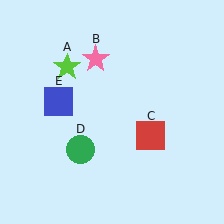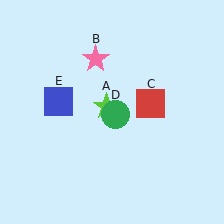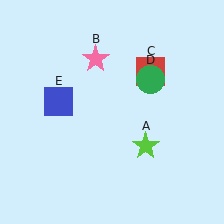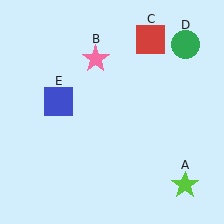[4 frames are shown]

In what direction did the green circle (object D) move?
The green circle (object D) moved up and to the right.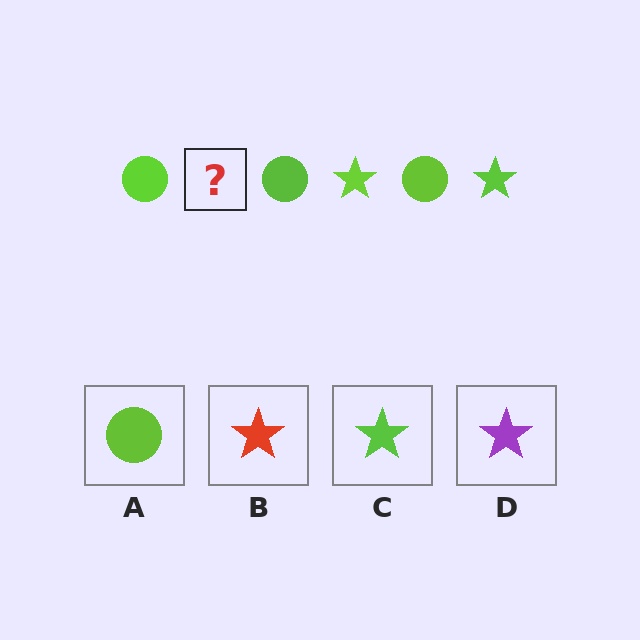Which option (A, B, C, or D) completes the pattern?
C.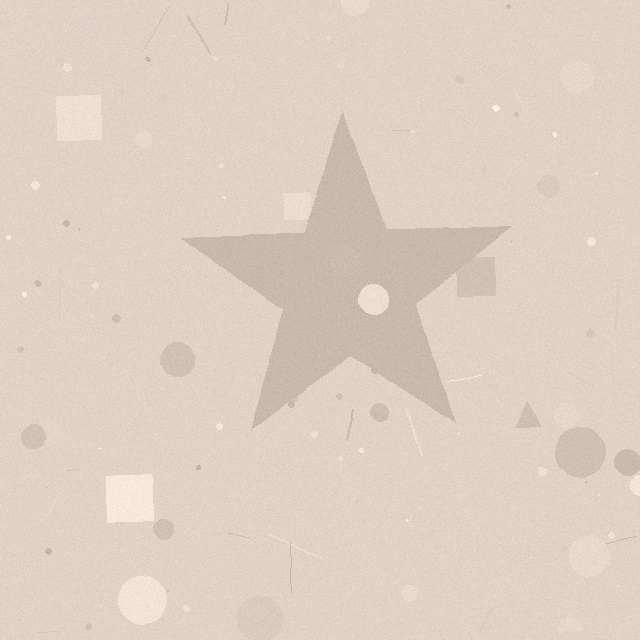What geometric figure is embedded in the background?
A star is embedded in the background.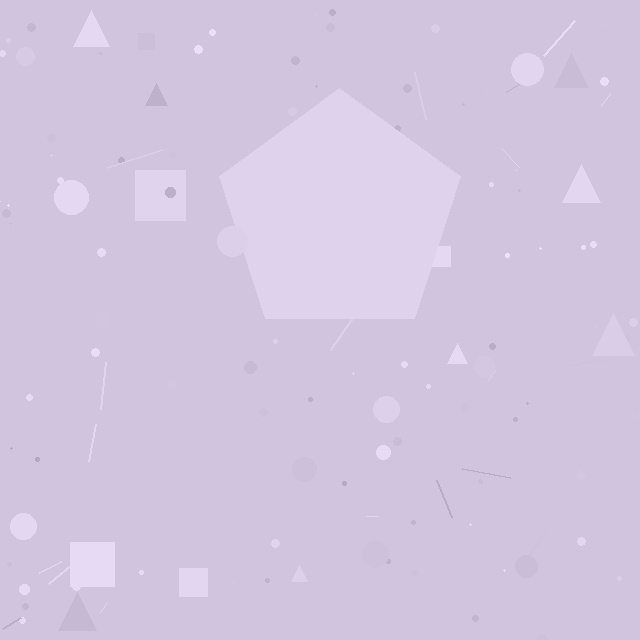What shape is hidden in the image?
A pentagon is hidden in the image.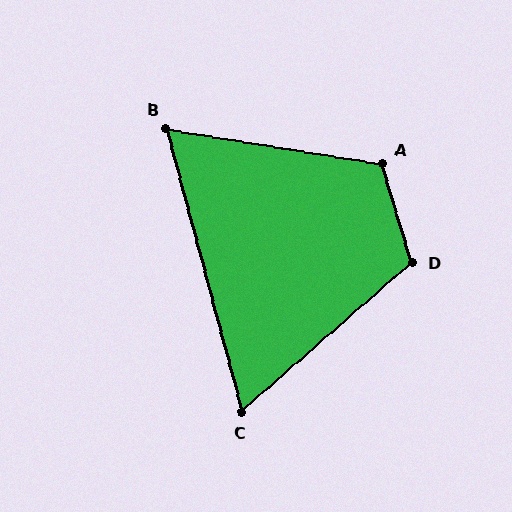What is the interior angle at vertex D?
Approximately 114 degrees (obtuse).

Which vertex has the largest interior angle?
A, at approximately 116 degrees.